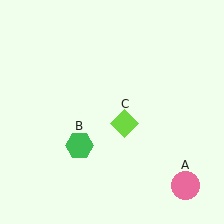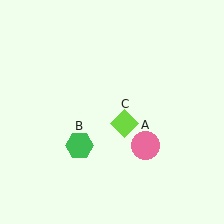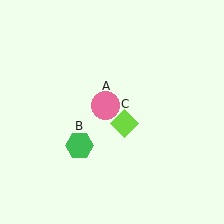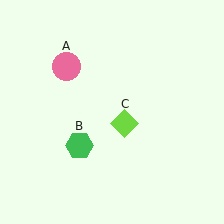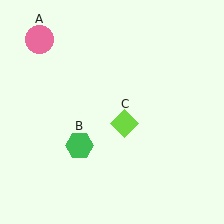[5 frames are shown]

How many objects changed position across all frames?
1 object changed position: pink circle (object A).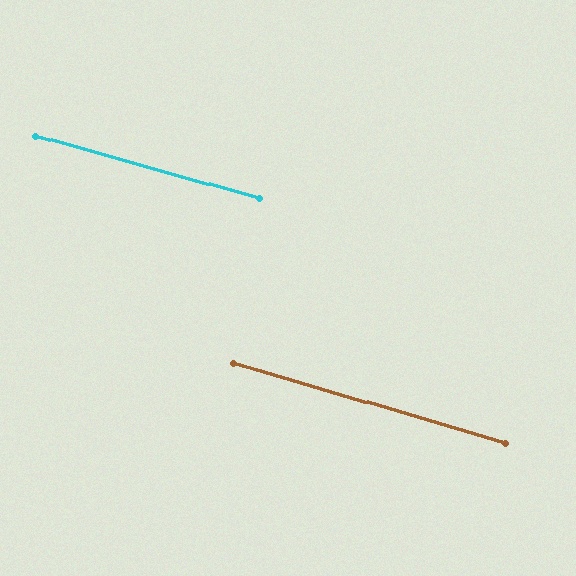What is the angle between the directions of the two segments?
Approximately 1 degree.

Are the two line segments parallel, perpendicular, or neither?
Parallel — their directions differ by only 0.5°.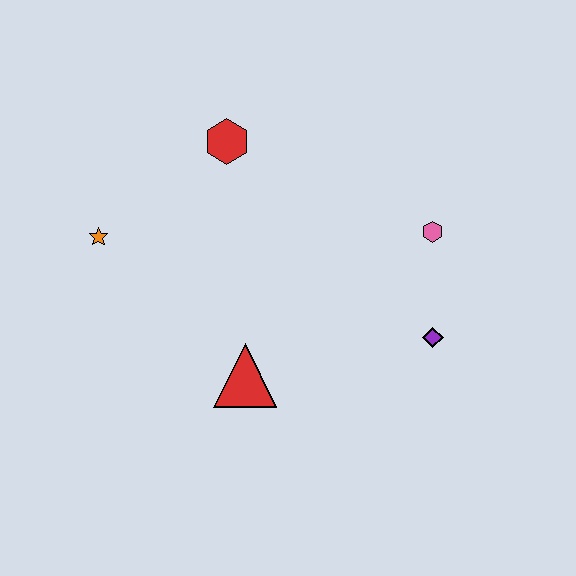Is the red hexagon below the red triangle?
No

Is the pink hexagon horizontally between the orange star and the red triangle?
No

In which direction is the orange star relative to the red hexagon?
The orange star is to the left of the red hexagon.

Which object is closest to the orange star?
The red hexagon is closest to the orange star.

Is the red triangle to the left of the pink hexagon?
Yes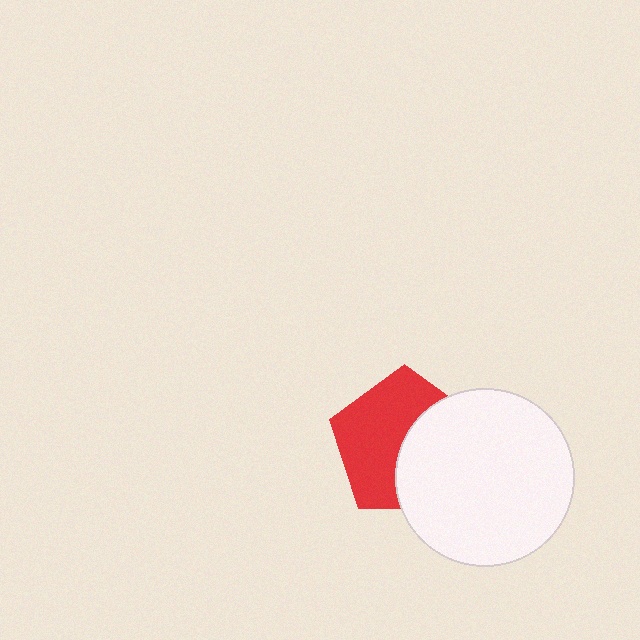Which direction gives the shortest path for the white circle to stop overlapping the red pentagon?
Moving right gives the shortest separation.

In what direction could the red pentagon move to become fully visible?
The red pentagon could move left. That would shift it out from behind the white circle entirely.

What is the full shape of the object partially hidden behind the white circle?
The partially hidden object is a red pentagon.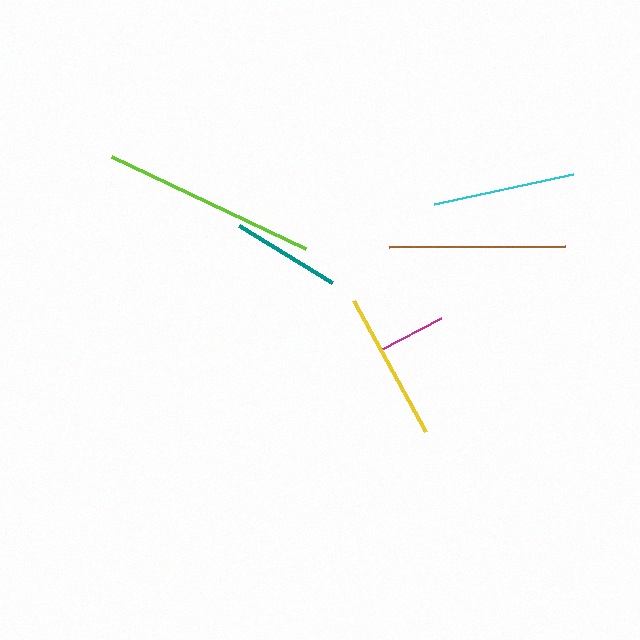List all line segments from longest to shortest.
From longest to shortest: lime, brown, yellow, cyan, teal, magenta.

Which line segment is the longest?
The lime line is the longest at approximately 215 pixels.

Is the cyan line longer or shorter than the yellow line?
The yellow line is longer than the cyan line.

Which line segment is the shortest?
The magenta line is the shortest at approximately 68 pixels.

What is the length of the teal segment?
The teal segment is approximately 109 pixels long.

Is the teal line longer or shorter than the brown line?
The brown line is longer than the teal line.